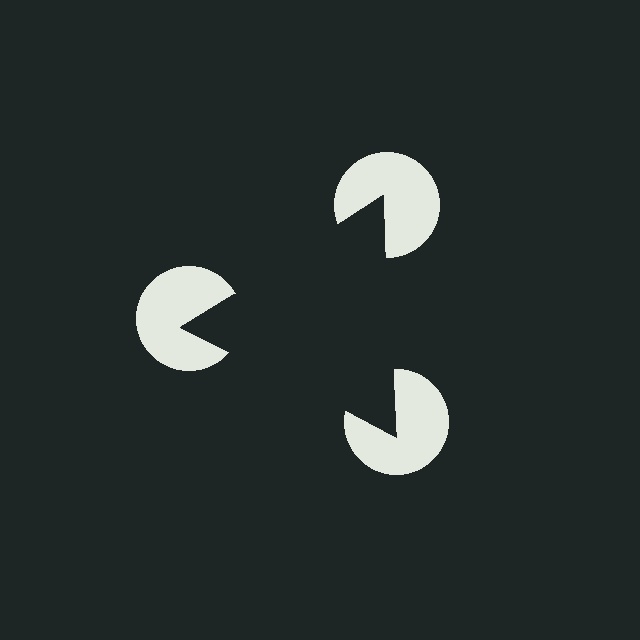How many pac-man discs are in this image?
There are 3 — one at each vertex of the illusory triangle.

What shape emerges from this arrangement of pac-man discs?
An illusory triangle — its edges are inferred from the aligned wedge cuts in the pac-man discs, not physically drawn.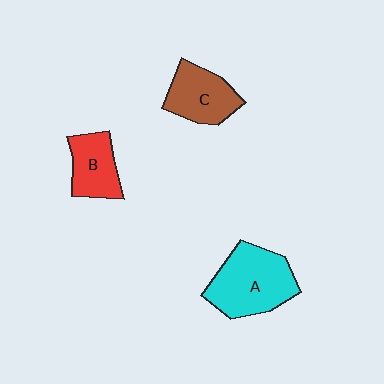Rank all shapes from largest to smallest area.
From largest to smallest: A (cyan), C (brown), B (red).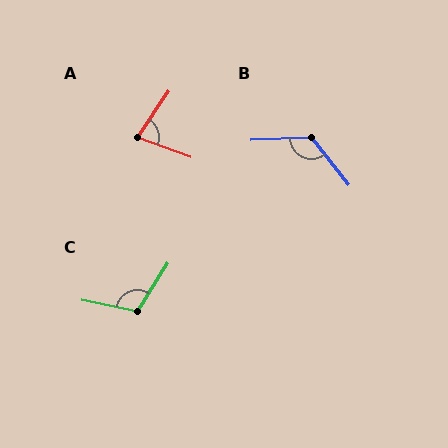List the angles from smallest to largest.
A (76°), C (110°), B (126°).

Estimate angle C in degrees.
Approximately 110 degrees.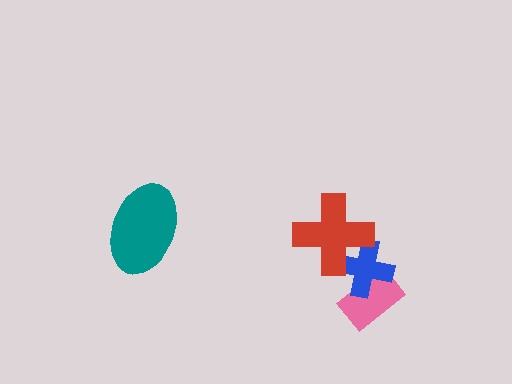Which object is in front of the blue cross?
The red cross is in front of the blue cross.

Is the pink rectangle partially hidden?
Yes, it is partially covered by another shape.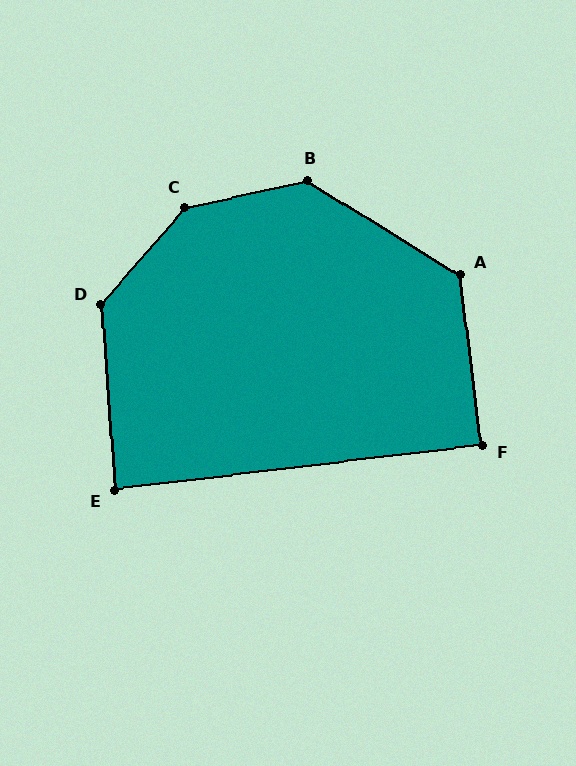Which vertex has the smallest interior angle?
E, at approximately 88 degrees.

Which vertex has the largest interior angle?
C, at approximately 144 degrees.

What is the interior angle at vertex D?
Approximately 134 degrees (obtuse).